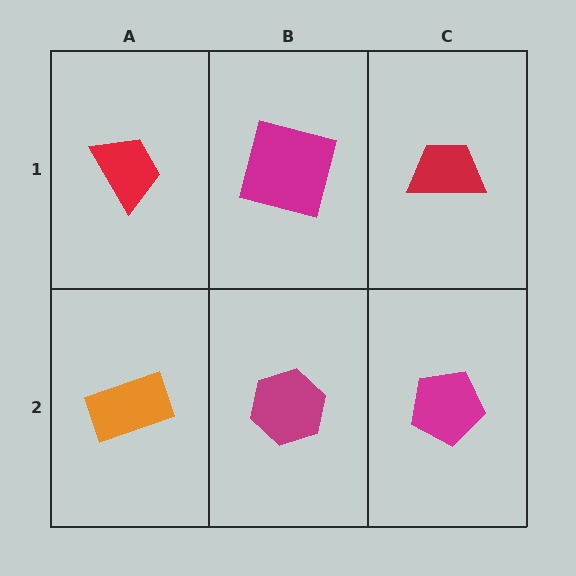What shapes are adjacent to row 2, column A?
A red trapezoid (row 1, column A), a magenta hexagon (row 2, column B).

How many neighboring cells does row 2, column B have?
3.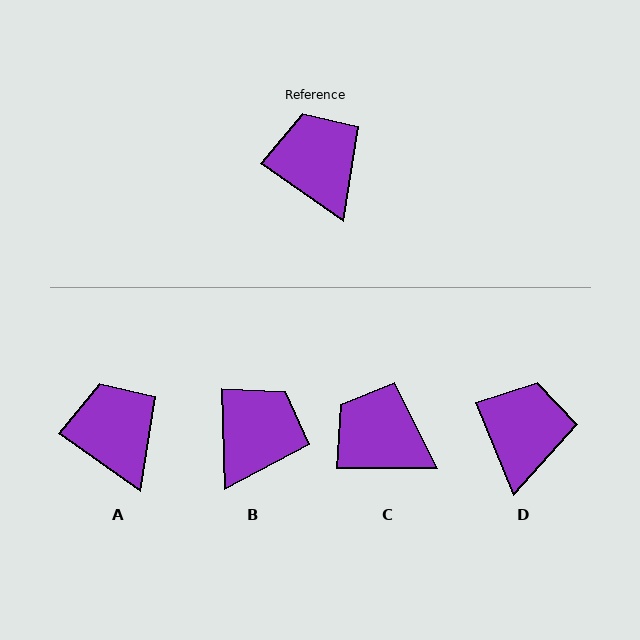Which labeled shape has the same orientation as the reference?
A.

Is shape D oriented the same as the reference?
No, it is off by about 33 degrees.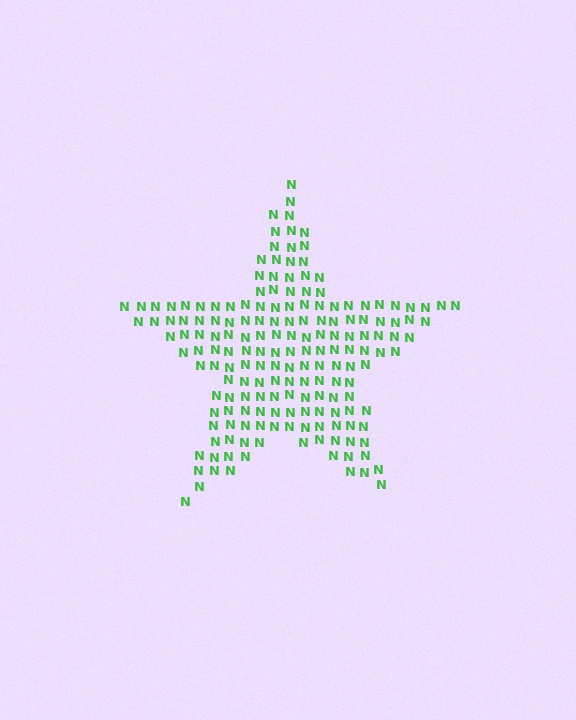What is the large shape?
The large shape is a star.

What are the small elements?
The small elements are letter N's.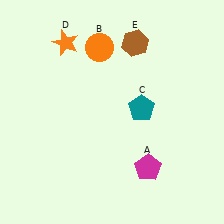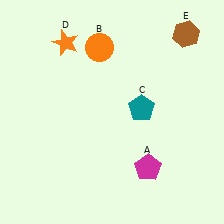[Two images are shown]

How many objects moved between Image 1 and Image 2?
1 object moved between the two images.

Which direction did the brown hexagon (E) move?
The brown hexagon (E) moved right.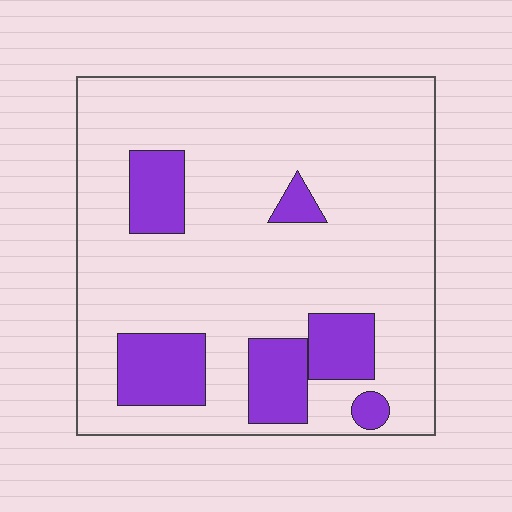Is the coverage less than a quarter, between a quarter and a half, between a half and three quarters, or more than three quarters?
Less than a quarter.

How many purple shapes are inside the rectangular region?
6.